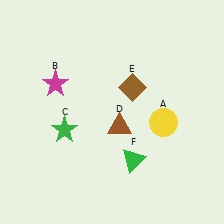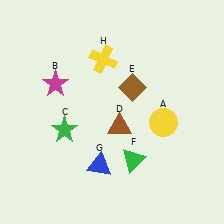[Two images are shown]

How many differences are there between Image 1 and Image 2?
There are 2 differences between the two images.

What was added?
A blue triangle (G), a yellow cross (H) were added in Image 2.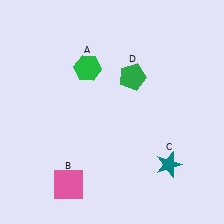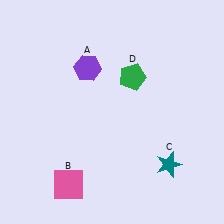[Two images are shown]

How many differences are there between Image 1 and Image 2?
There is 1 difference between the two images.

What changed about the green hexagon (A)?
In Image 1, A is green. In Image 2, it changed to purple.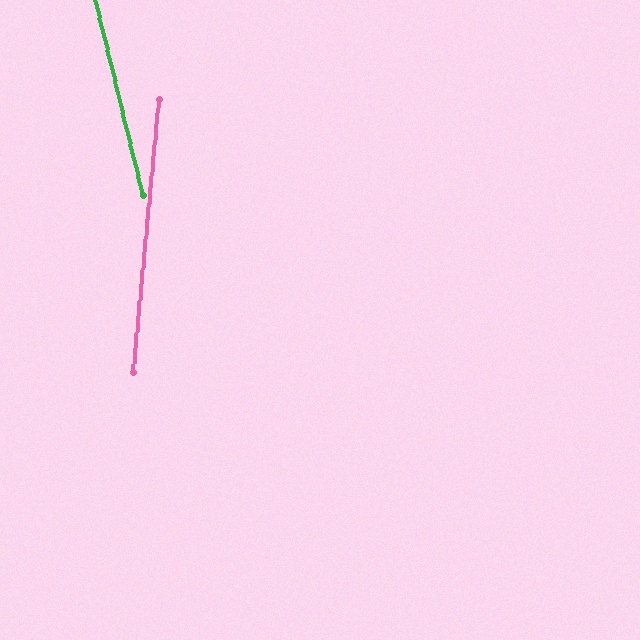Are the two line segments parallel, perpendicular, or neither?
Neither parallel nor perpendicular — they differ by about 19°.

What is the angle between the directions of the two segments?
Approximately 19 degrees.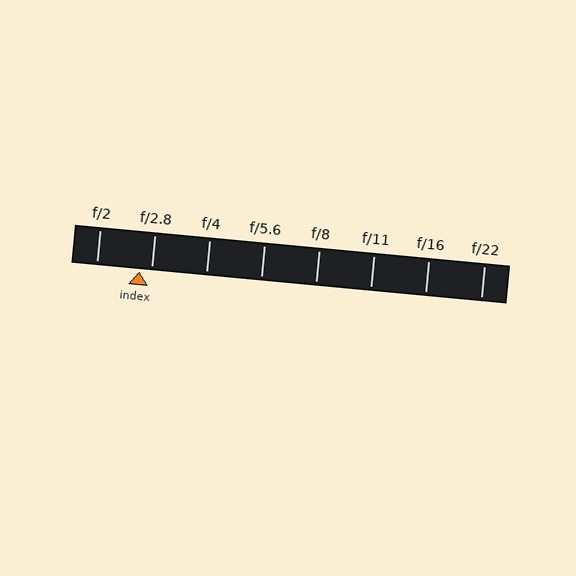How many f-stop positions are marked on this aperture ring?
There are 8 f-stop positions marked.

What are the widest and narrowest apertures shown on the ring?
The widest aperture shown is f/2 and the narrowest is f/22.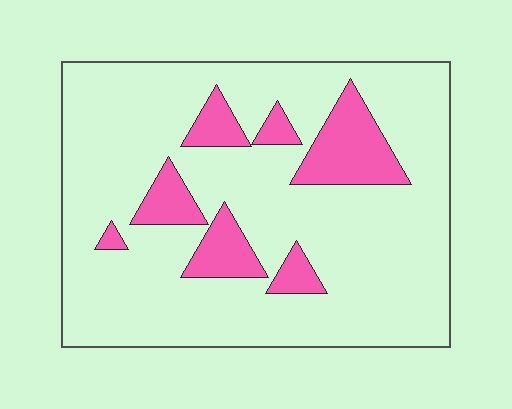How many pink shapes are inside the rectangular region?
7.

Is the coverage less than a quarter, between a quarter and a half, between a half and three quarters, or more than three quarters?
Less than a quarter.